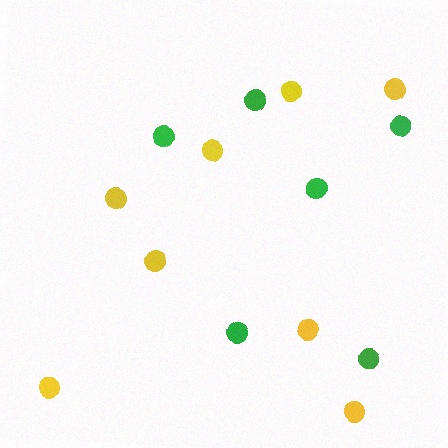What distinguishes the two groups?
There are 2 groups: one group of yellow circles (8) and one group of green circles (6).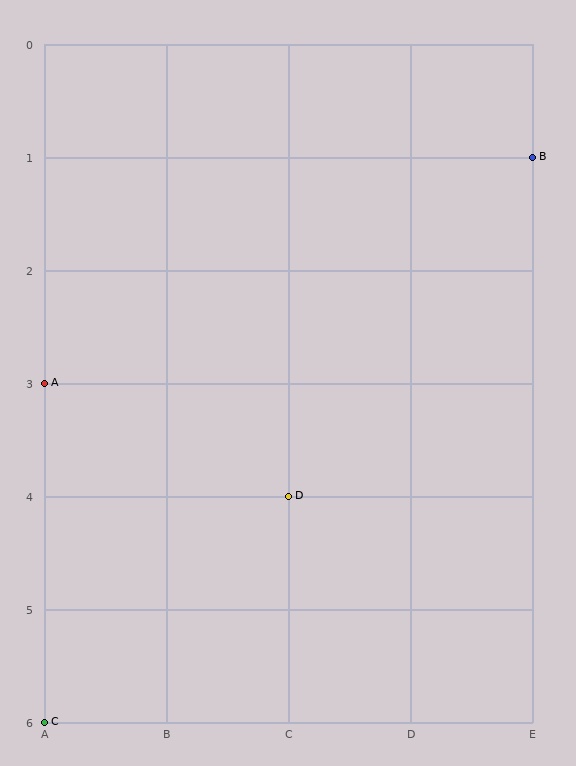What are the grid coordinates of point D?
Point D is at grid coordinates (C, 4).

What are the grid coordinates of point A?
Point A is at grid coordinates (A, 3).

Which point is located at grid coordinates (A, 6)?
Point C is at (A, 6).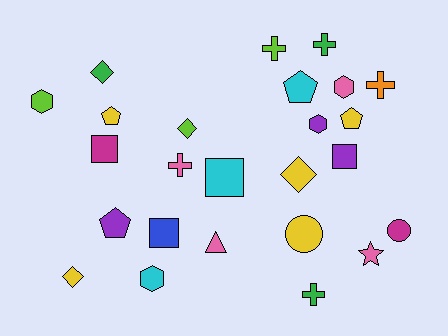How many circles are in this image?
There are 2 circles.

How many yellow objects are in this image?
There are 5 yellow objects.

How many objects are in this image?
There are 25 objects.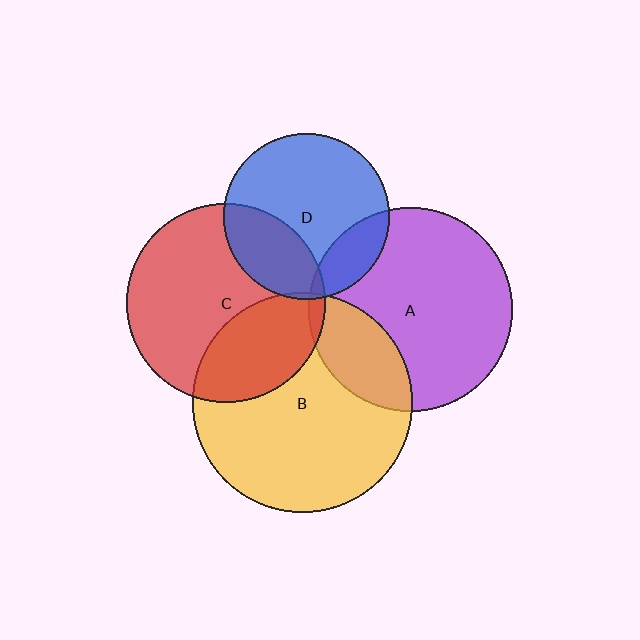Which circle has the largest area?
Circle B (yellow).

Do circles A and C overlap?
Yes.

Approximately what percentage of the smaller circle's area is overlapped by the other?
Approximately 5%.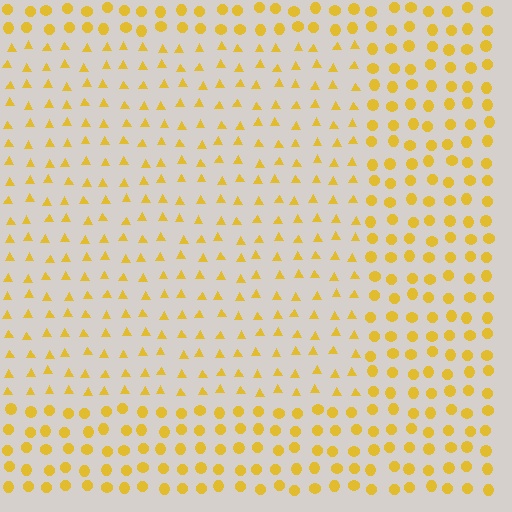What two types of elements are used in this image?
The image uses triangles inside the rectangle region and circles outside it.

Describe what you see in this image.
The image is filled with small yellow elements arranged in a uniform grid. A rectangle-shaped region contains triangles, while the surrounding area contains circles. The boundary is defined purely by the change in element shape.